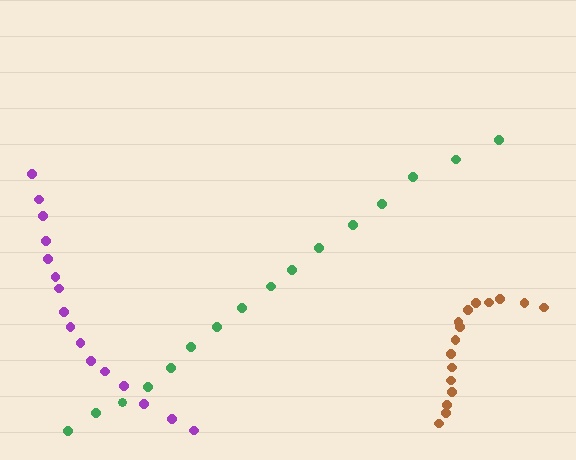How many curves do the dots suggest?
There are 3 distinct paths.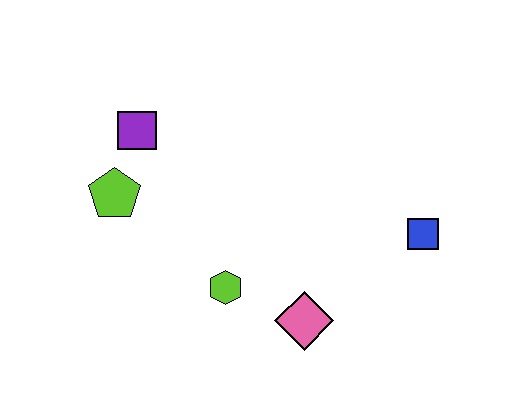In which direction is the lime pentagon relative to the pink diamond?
The lime pentagon is to the left of the pink diamond.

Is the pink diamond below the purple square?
Yes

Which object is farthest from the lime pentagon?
The blue square is farthest from the lime pentagon.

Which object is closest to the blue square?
The pink diamond is closest to the blue square.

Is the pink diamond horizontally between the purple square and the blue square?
Yes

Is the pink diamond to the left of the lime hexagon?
No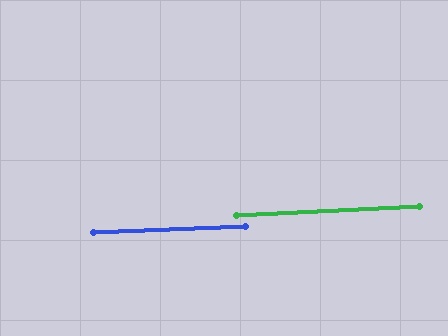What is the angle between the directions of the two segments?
Approximately 1 degree.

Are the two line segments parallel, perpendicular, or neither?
Parallel — their directions differ by only 1.0°.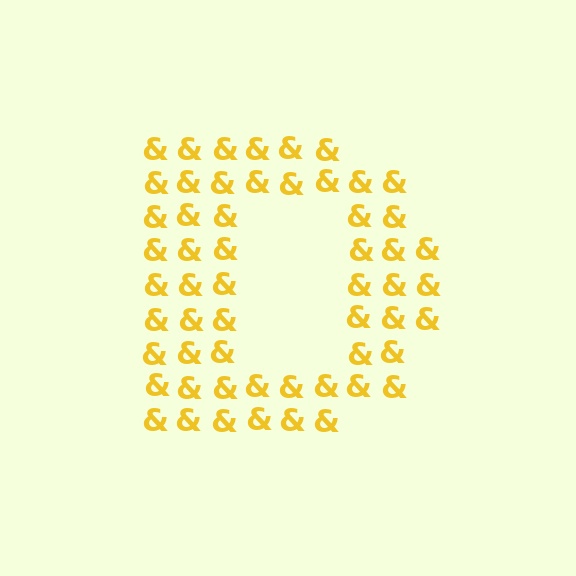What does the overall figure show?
The overall figure shows the letter D.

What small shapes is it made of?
It is made of small ampersands.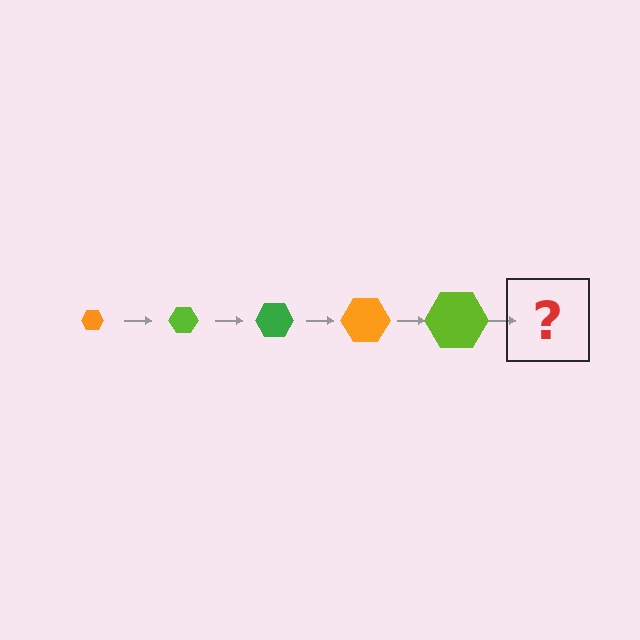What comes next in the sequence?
The next element should be a green hexagon, larger than the previous one.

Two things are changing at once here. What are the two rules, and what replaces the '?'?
The two rules are that the hexagon grows larger each step and the color cycles through orange, lime, and green. The '?' should be a green hexagon, larger than the previous one.